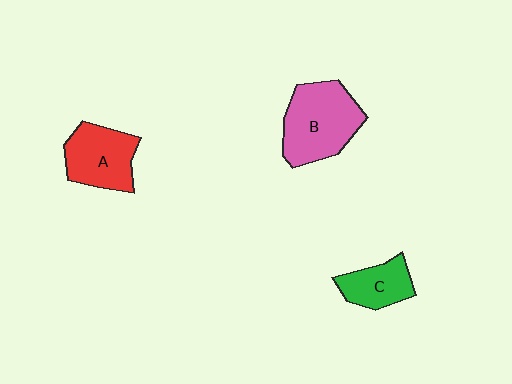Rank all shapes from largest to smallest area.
From largest to smallest: B (pink), A (red), C (green).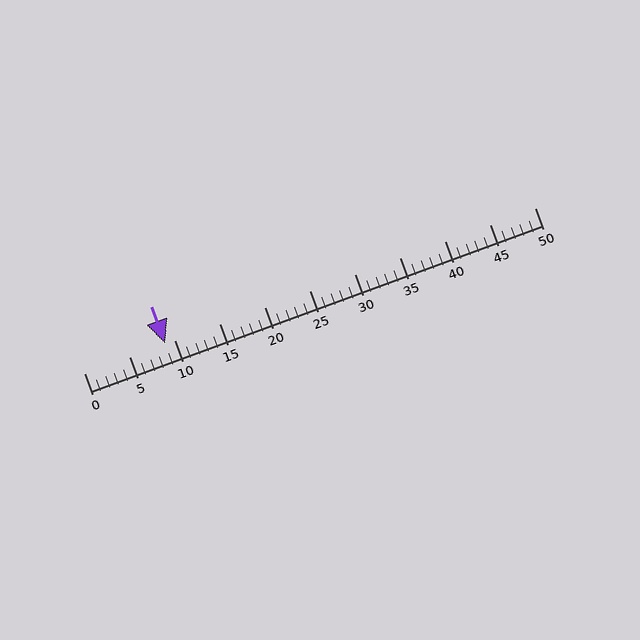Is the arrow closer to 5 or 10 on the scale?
The arrow is closer to 10.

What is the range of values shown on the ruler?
The ruler shows values from 0 to 50.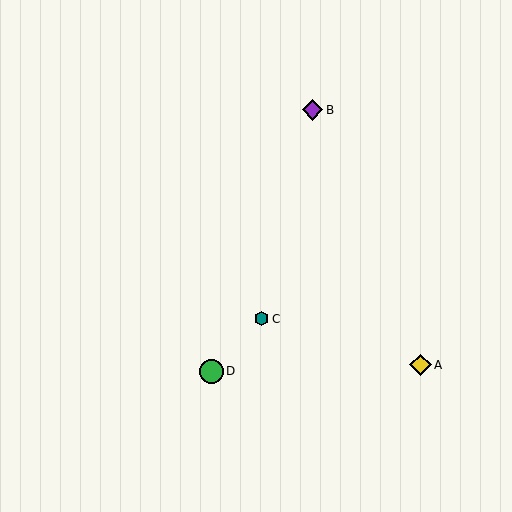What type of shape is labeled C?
Shape C is a teal hexagon.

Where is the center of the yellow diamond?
The center of the yellow diamond is at (421, 365).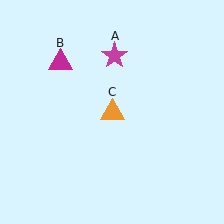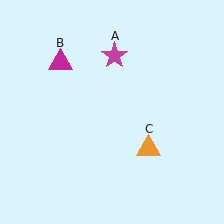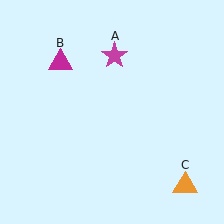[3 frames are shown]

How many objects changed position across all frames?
1 object changed position: orange triangle (object C).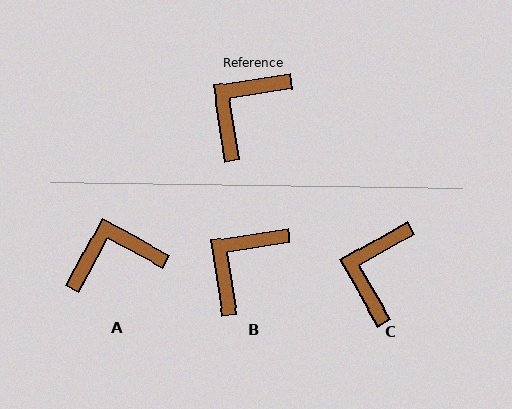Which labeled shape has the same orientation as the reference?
B.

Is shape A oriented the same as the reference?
No, it is off by about 37 degrees.